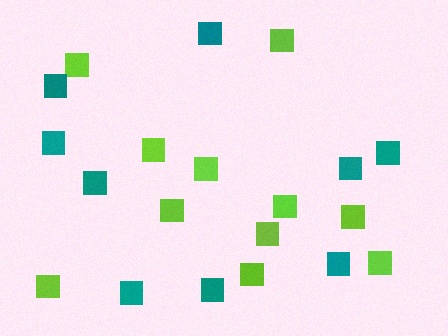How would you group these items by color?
There are 2 groups: one group of lime squares (11) and one group of teal squares (9).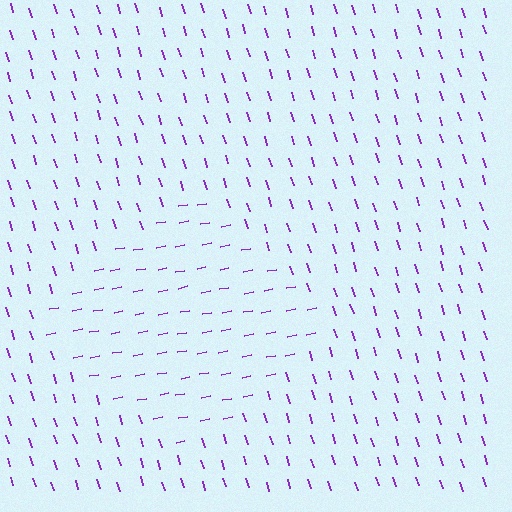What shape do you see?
I see a diamond.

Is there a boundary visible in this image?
Yes, there is a texture boundary formed by a change in line orientation.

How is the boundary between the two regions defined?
The boundary is defined purely by a change in line orientation (approximately 83 degrees difference). All lines are the same color and thickness.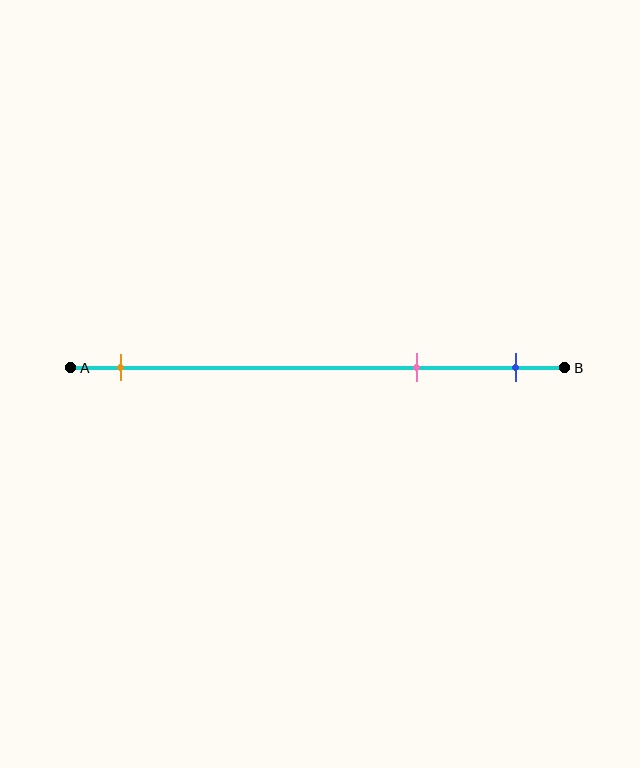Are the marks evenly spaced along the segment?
No, the marks are not evenly spaced.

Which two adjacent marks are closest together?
The pink and blue marks are the closest adjacent pair.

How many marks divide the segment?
There are 3 marks dividing the segment.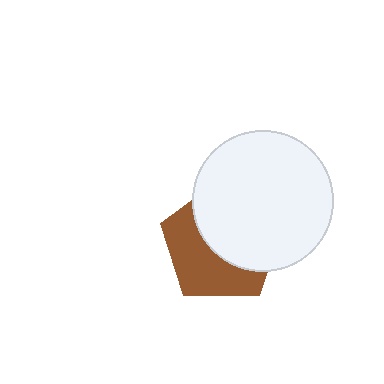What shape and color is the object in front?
The object in front is a white circle.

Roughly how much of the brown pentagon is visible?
About half of it is visible (roughly 46%).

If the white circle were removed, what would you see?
You would see the complete brown pentagon.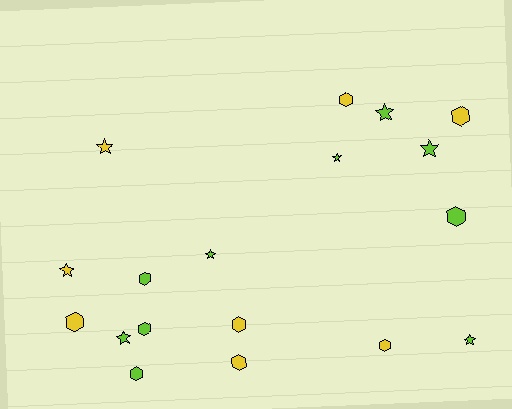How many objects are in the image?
There are 18 objects.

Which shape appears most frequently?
Hexagon, with 10 objects.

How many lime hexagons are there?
There are 4 lime hexagons.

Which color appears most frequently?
Lime, with 10 objects.